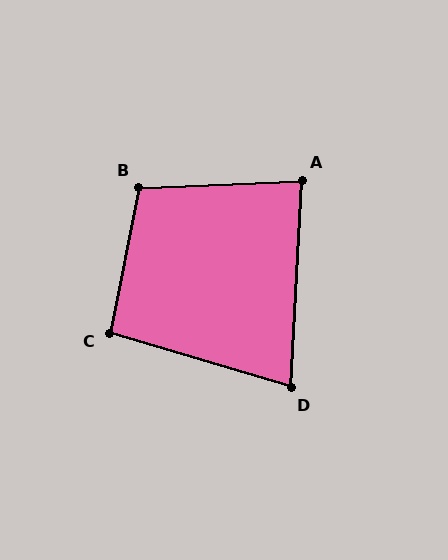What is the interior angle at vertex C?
Approximately 95 degrees (obtuse).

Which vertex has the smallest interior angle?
D, at approximately 76 degrees.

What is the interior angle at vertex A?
Approximately 85 degrees (acute).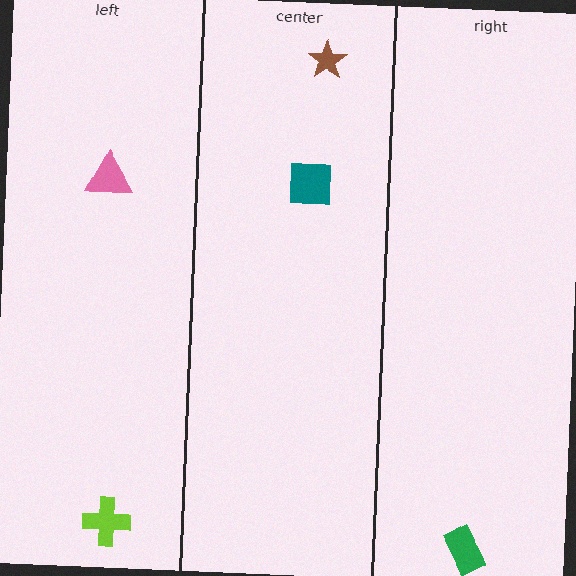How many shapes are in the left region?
2.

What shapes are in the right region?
The green rectangle.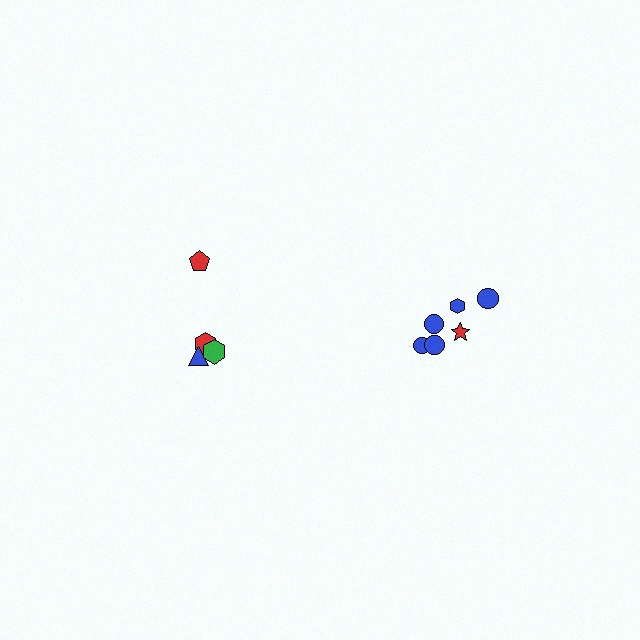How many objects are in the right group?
There are 6 objects.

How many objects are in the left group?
There are 4 objects.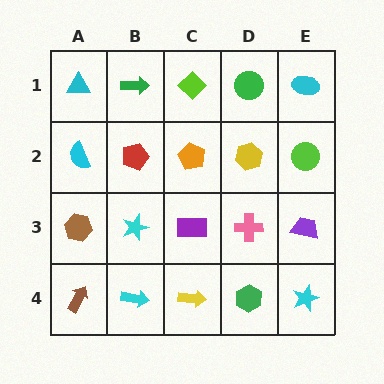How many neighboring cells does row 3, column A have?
3.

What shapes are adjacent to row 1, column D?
A yellow hexagon (row 2, column D), a lime diamond (row 1, column C), a cyan ellipse (row 1, column E).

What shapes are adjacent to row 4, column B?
A cyan star (row 3, column B), a brown arrow (row 4, column A), a yellow arrow (row 4, column C).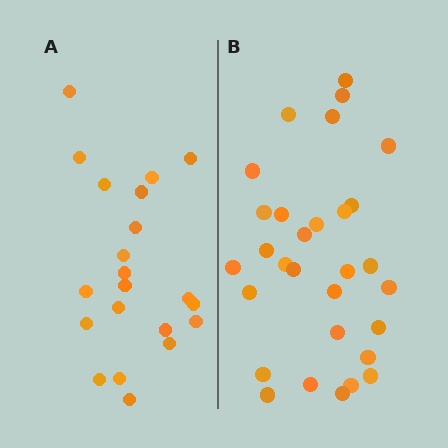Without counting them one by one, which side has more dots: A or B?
Region B (the right region) has more dots.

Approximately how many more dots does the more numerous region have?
Region B has roughly 8 or so more dots than region A.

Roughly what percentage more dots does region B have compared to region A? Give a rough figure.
About 45% more.